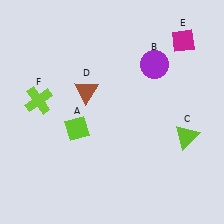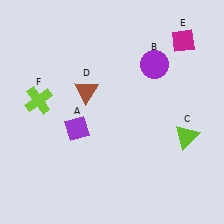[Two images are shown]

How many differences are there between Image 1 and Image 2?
There is 1 difference between the two images.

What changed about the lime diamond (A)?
In Image 1, A is lime. In Image 2, it changed to purple.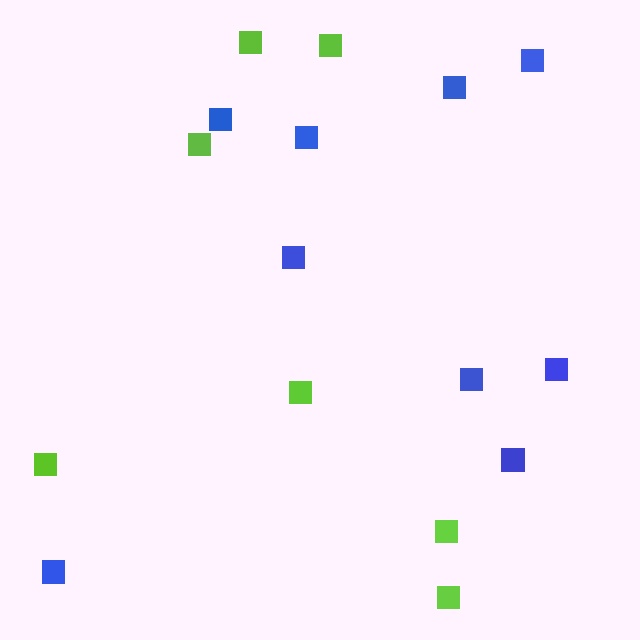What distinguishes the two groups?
There are 2 groups: one group of blue squares (9) and one group of lime squares (7).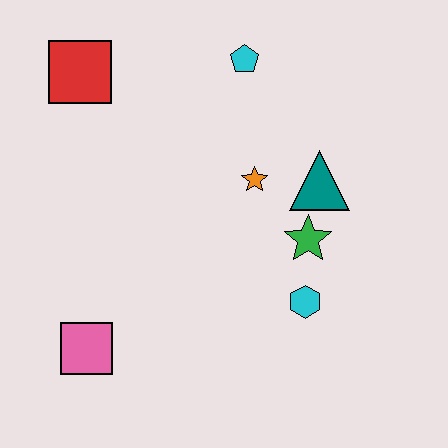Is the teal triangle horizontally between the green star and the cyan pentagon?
No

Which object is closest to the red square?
The cyan pentagon is closest to the red square.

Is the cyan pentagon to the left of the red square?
No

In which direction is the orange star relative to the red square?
The orange star is to the right of the red square.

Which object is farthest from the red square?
The cyan hexagon is farthest from the red square.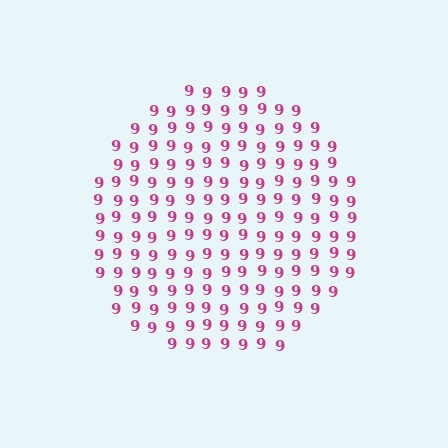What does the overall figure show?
The overall figure shows a circle.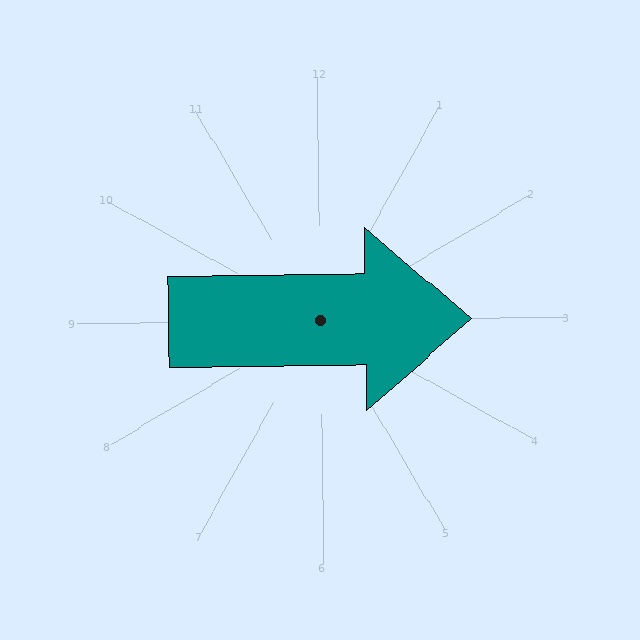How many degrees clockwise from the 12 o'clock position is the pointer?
Approximately 90 degrees.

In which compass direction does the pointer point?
East.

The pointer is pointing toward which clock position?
Roughly 3 o'clock.